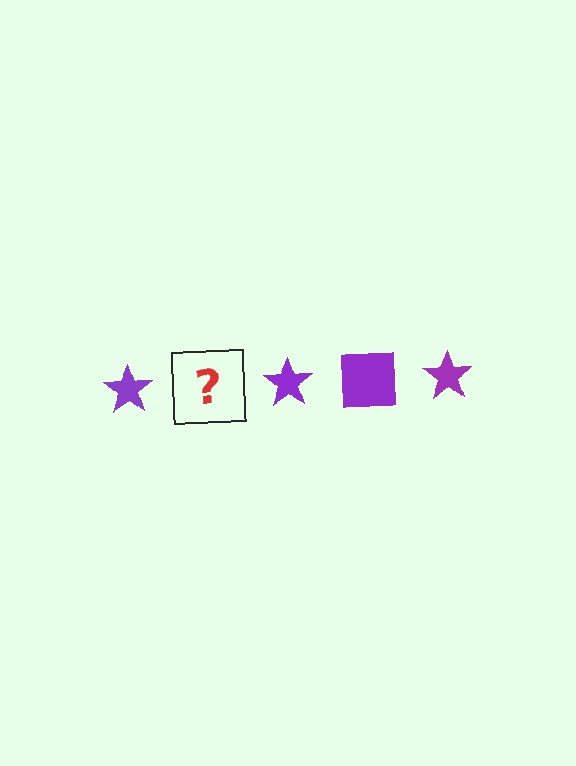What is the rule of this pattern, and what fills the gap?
The rule is that the pattern cycles through star, square shapes in purple. The gap should be filled with a purple square.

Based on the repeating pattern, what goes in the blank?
The blank should be a purple square.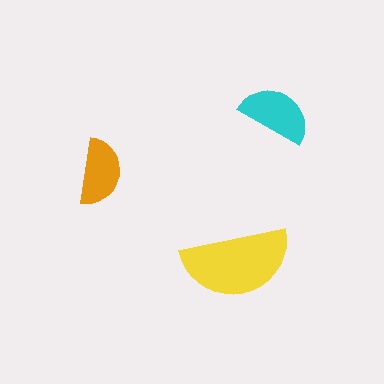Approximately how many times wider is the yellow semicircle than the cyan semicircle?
About 1.5 times wider.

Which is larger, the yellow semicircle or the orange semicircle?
The yellow one.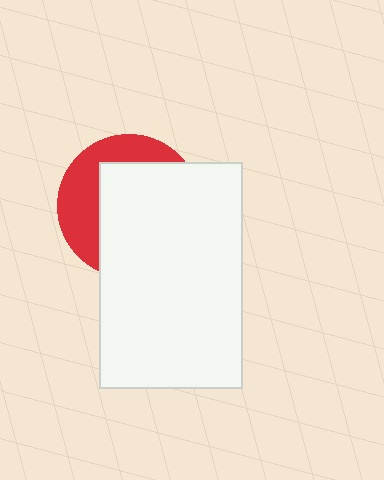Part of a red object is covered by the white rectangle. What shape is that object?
It is a circle.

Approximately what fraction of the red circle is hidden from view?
Roughly 64% of the red circle is hidden behind the white rectangle.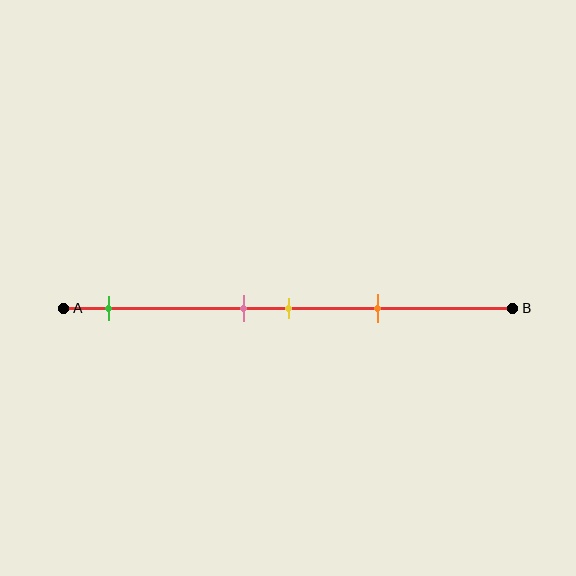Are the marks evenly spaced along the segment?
No, the marks are not evenly spaced.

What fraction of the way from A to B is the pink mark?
The pink mark is approximately 40% (0.4) of the way from A to B.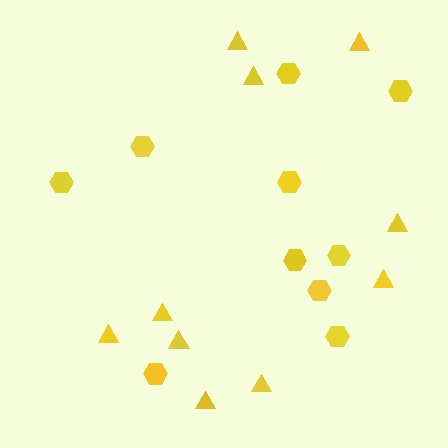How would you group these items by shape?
There are 2 groups: one group of triangles (10) and one group of hexagons (10).